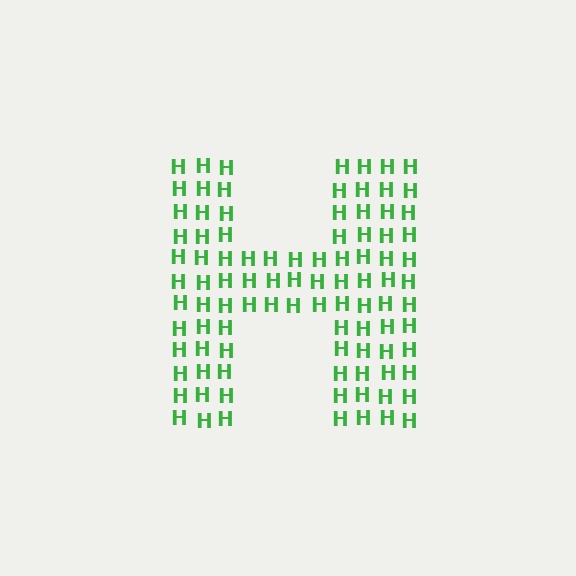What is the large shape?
The large shape is the letter H.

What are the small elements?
The small elements are letter H's.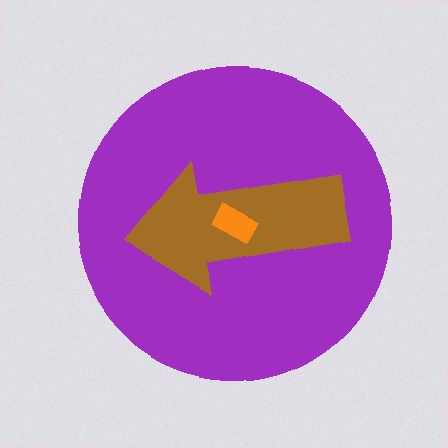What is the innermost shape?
The orange rectangle.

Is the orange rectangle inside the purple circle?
Yes.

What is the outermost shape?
The purple circle.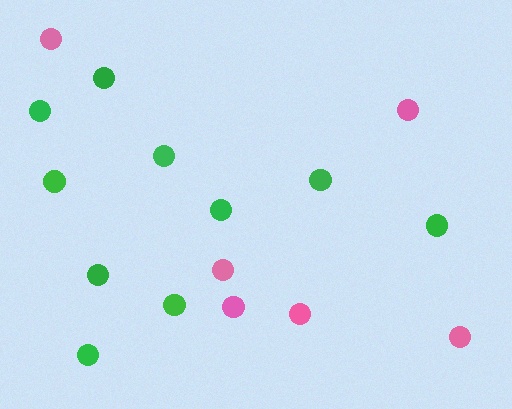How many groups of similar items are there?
There are 2 groups: one group of pink circles (6) and one group of green circles (10).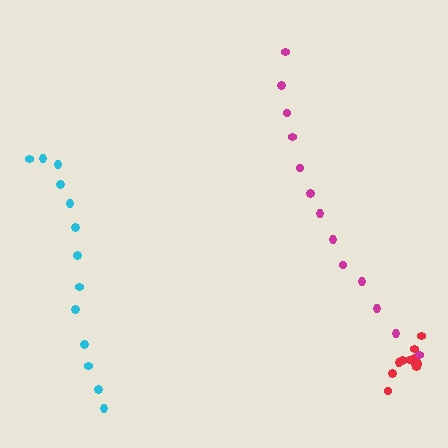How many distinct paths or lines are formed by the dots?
There are 3 distinct paths.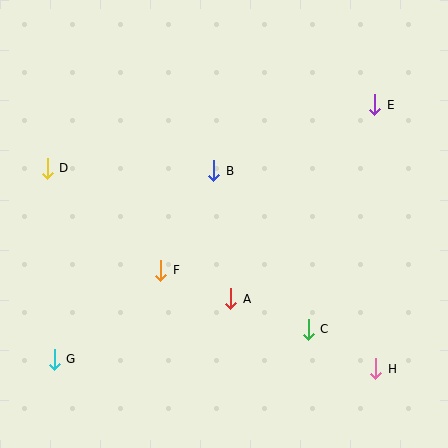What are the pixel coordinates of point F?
Point F is at (161, 270).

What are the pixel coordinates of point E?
Point E is at (375, 105).